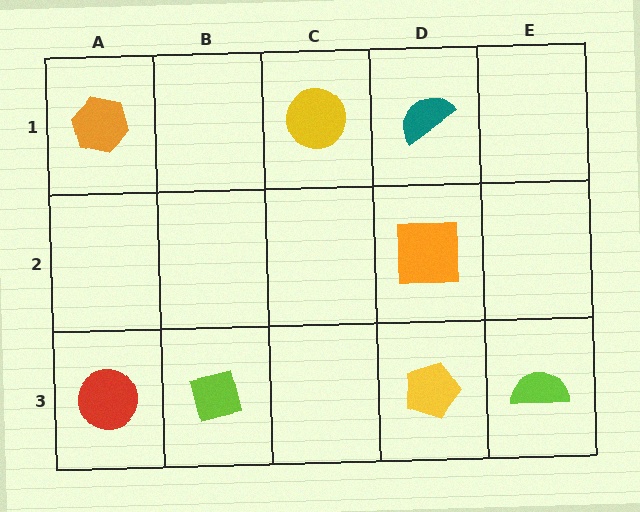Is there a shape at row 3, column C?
No, that cell is empty.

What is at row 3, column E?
A lime semicircle.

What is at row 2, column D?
An orange square.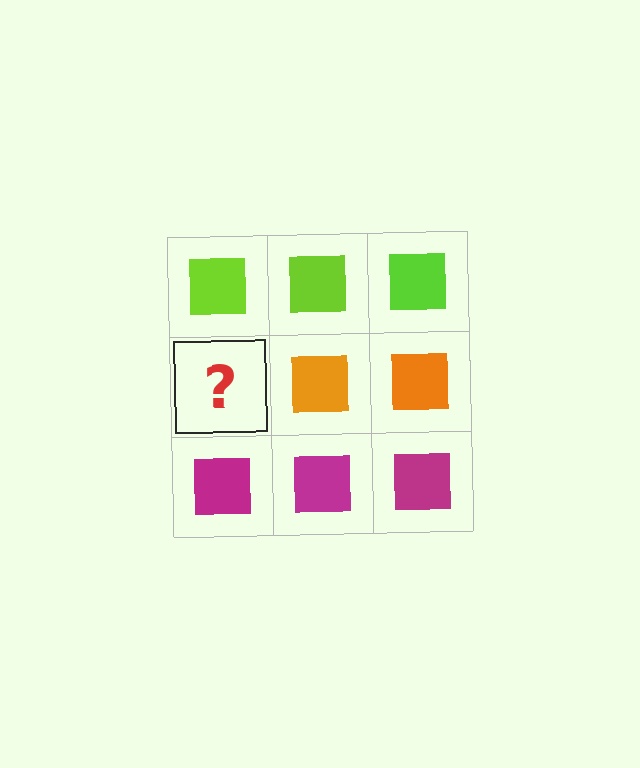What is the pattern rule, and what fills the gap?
The rule is that each row has a consistent color. The gap should be filled with an orange square.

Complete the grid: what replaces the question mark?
The question mark should be replaced with an orange square.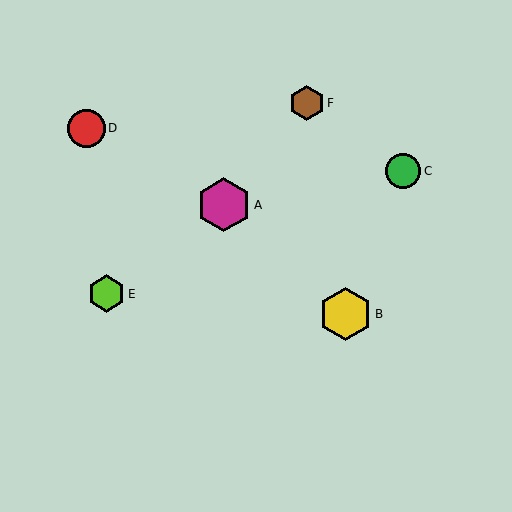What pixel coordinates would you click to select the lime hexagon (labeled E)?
Click at (106, 294) to select the lime hexagon E.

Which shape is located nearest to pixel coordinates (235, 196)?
The magenta hexagon (labeled A) at (224, 205) is nearest to that location.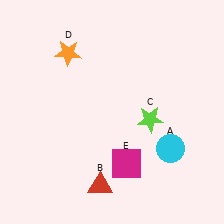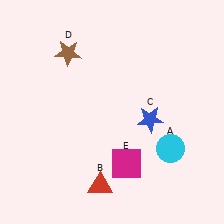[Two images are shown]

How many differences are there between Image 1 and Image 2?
There are 2 differences between the two images.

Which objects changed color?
C changed from lime to blue. D changed from orange to brown.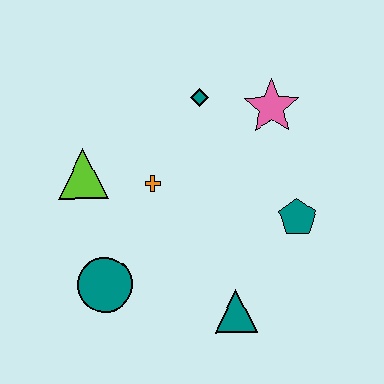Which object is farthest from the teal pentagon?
The lime triangle is farthest from the teal pentagon.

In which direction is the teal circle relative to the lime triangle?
The teal circle is below the lime triangle.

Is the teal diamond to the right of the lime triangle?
Yes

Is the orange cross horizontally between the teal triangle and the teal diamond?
No